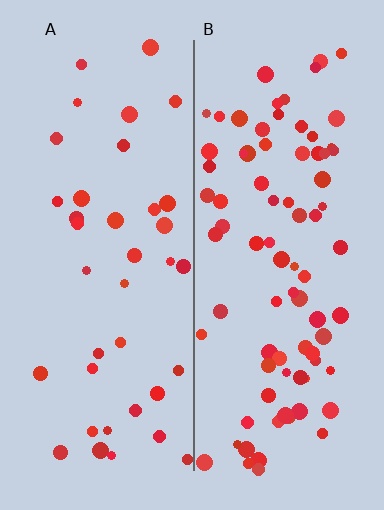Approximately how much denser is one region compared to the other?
Approximately 2.2× — region B over region A.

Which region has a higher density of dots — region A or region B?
B (the right).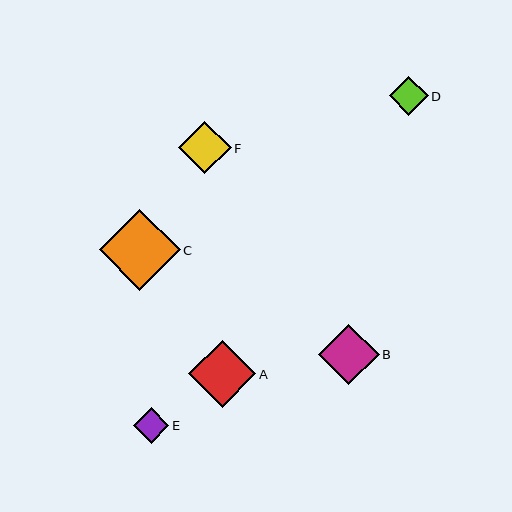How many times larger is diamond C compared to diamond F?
Diamond C is approximately 1.5 times the size of diamond F.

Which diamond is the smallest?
Diamond E is the smallest with a size of approximately 35 pixels.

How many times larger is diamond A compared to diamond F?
Diamond A is approximately 1.3 times the size of diamond F.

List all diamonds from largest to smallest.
From largest to smallest: C, A, B, F, D, E.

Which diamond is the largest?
Diamond C is the largest with a size of approximately 81 pixels.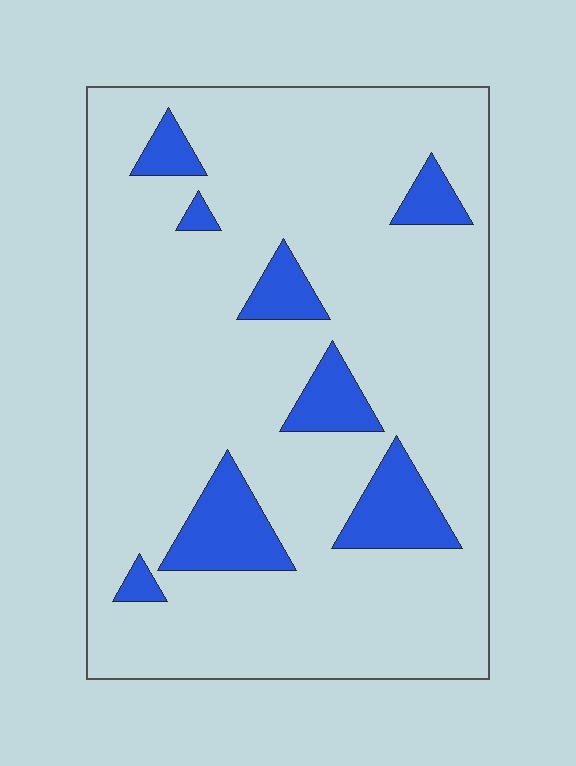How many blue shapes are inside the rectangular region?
8.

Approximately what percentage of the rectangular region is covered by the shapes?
Approximately 15%.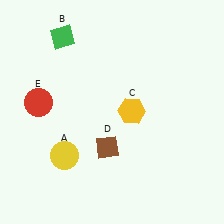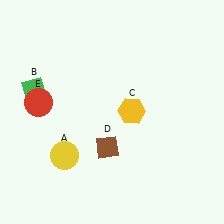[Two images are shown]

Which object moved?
The green diamond (B) moved down.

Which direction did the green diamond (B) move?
The green diamond (B) moved down.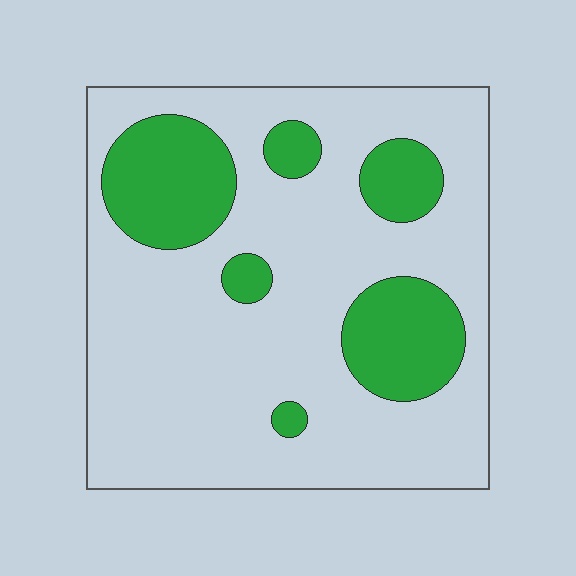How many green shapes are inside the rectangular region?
6.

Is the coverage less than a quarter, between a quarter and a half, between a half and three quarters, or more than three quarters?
Less than a quarter.